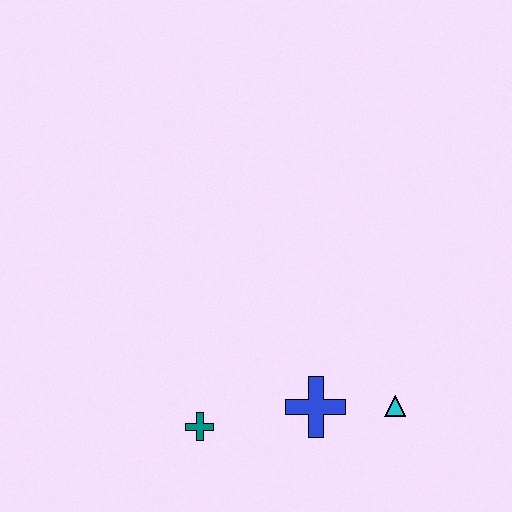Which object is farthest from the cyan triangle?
The teal cross is farthest from the cyan triangle.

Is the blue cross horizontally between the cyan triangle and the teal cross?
Yes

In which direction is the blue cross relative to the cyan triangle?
The blue cross is to the left of the cyan triangle.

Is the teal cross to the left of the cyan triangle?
Yes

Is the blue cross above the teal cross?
Yes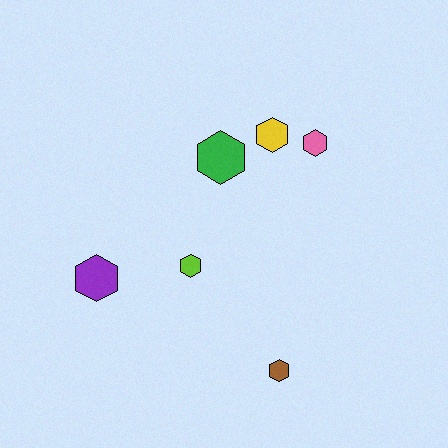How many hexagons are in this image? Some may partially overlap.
There are 6 hexagons.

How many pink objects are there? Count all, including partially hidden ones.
There is 1 pink object.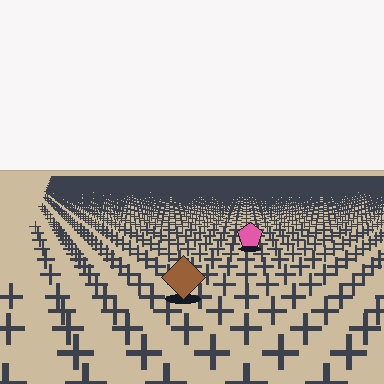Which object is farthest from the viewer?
The pink pentagon is farthest from the viewer. It appears smaller and the ground texture around it is denser.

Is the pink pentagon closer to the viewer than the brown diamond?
No. The brown diamond is closer — you can tell from the texture gradient: the ground texture is coarser near it.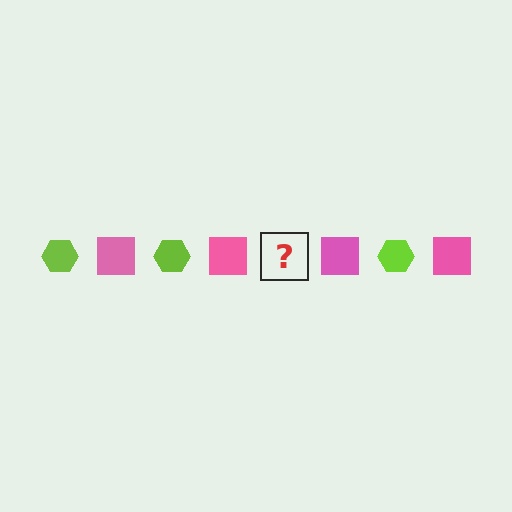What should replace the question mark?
The question mark should be replaced with a lime hexagon.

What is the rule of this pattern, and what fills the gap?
The rule is that the pattern alternates between lime hexagon and pink square. The gap should be filled with a lime hexagon.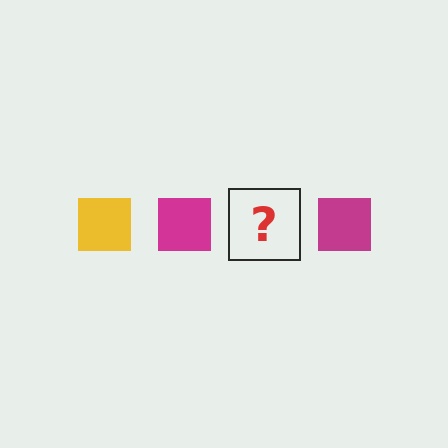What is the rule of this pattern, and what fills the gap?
The rule is that the pattern cycles through yellow, magenta squares. The gap should be filled with a yellow square.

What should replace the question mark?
The question mark should be replaced with a yellow square.